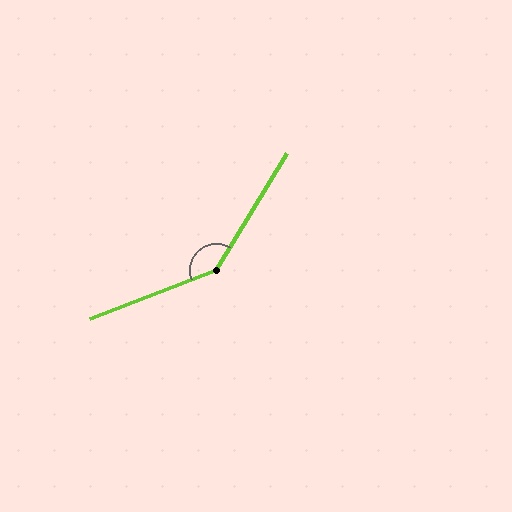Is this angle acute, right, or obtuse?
It is obtuse.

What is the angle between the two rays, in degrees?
Approximately 142 degrees.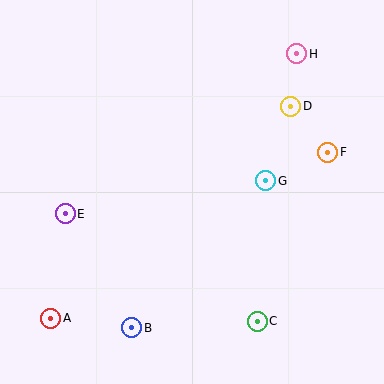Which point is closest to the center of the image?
Point G at (266, 181) is closest to the center.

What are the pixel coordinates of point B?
Point B is at (132, 328).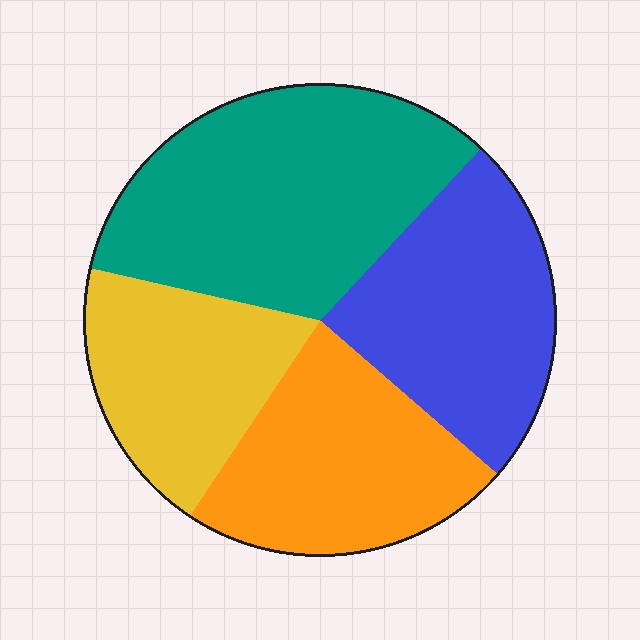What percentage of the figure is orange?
Orange takes up about one quarter (1/4) of the figure.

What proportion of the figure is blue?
Blue covers roughly 25% of the figure.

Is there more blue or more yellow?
Blue.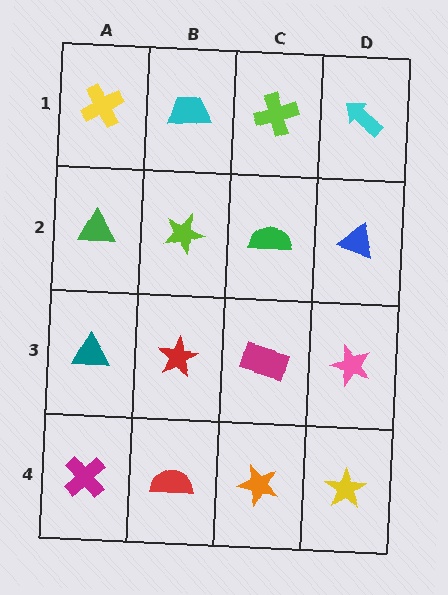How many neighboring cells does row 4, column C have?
3.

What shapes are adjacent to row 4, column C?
A magenta rectangle (row 3, column C), a red semicircle (row 4, column B), a yellow star (row 4, column D).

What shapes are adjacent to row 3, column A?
A green triangle (row 2, column A), a magenta cross (row 4, column A), a red star (row 3, column B).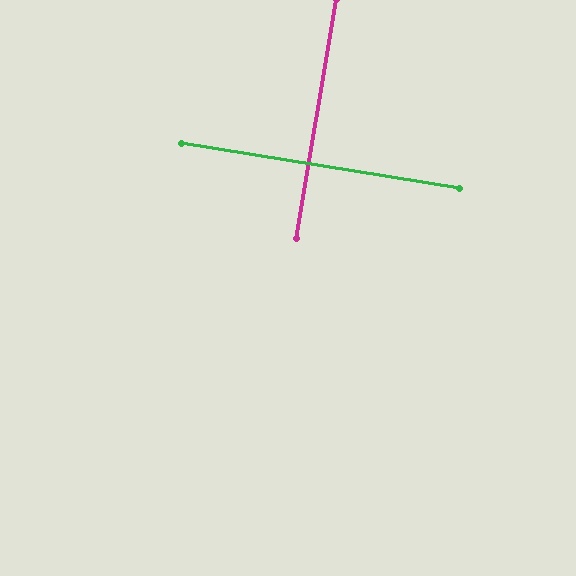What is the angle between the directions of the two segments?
Approximately 90 degrees.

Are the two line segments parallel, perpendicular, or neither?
Perpendicular — they meet at approximately 90°.